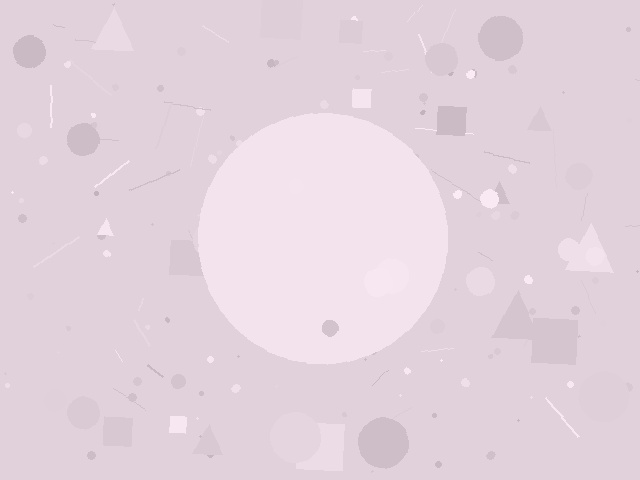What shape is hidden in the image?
A circle is hidden in the image.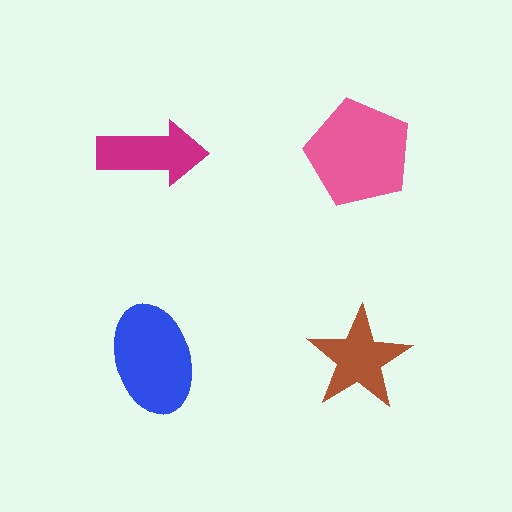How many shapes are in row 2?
2 shapes.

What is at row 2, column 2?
A brown star.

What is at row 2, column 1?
A blue ellipse.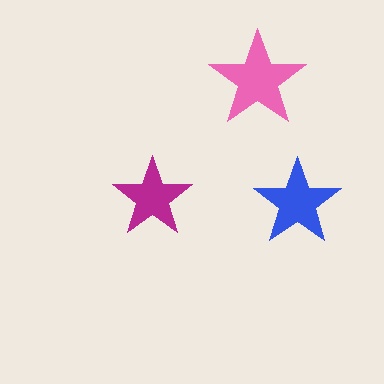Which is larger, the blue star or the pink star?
The pink one.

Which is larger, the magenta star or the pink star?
The pink one.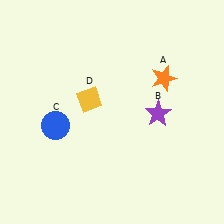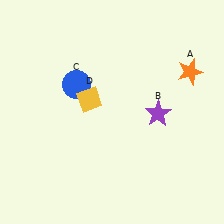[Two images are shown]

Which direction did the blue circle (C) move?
The blue circle (C) moved up.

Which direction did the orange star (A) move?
The orange star (A) moved right.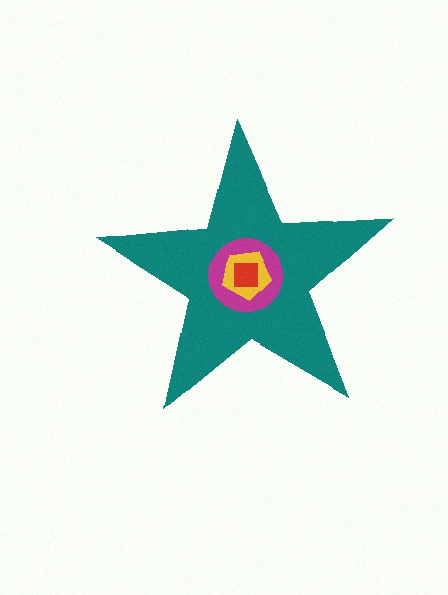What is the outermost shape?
The teal star.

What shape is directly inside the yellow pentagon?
The red square.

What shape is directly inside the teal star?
The magenta circle.